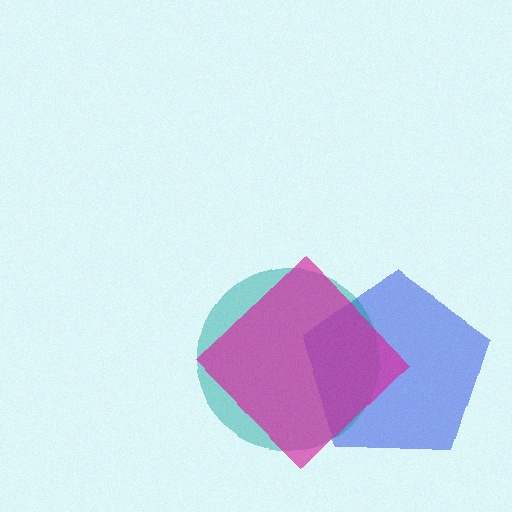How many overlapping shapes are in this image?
There are 3 overlapping shapes in the image.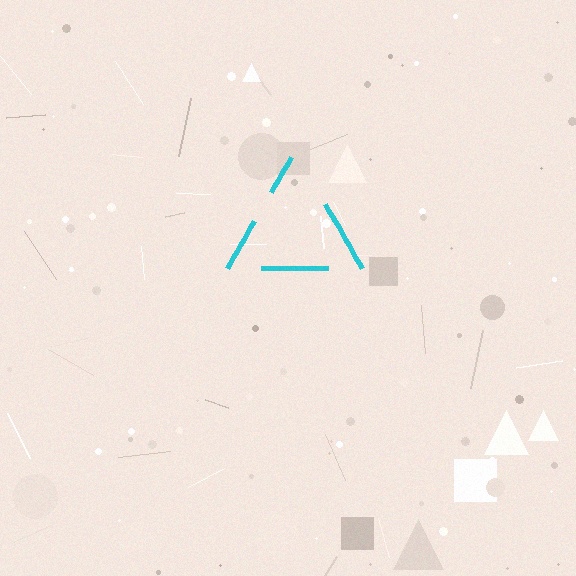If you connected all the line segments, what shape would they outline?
They would outline a triangle.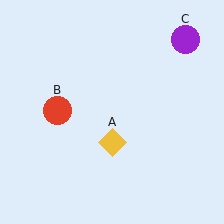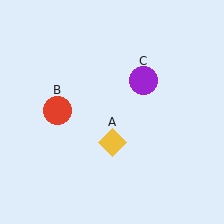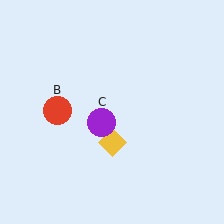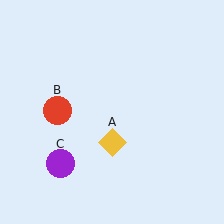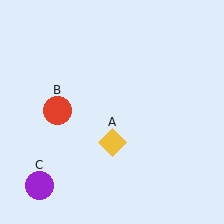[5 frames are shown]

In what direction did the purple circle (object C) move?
The purple circle (object C) moved down and to the left.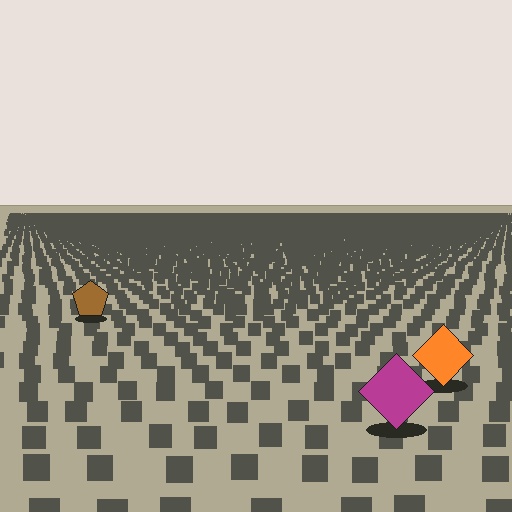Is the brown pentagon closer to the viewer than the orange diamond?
No. The orange diamond is closer — you can tell from the texture gradient: the ground texture is coarser near it.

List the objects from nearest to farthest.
From nearest to farthest: the magenta diamond, the orange diamond, the brown pentagon.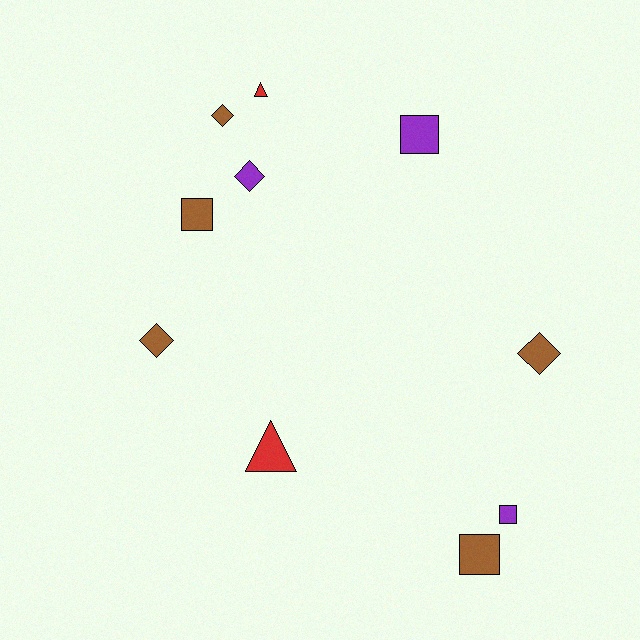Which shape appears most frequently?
Square, with 4 objects.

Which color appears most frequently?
Brown, with 5 objects.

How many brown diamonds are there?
There are 3 brown diamonds.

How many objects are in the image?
There are 10 objects.